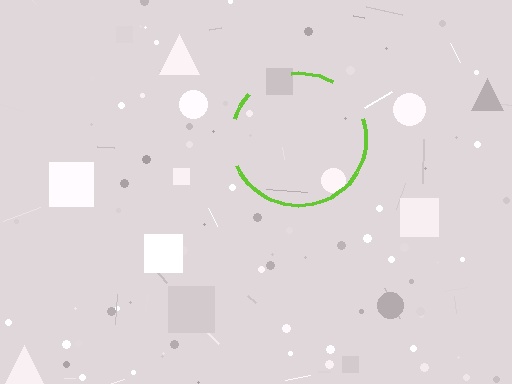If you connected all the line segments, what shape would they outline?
They would outline a circle.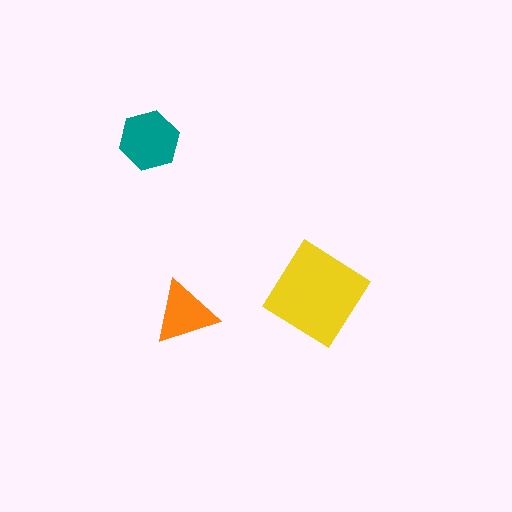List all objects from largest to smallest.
The yellow diamond, the teal hexagon, the orange triangle.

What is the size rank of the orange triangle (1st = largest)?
3rd.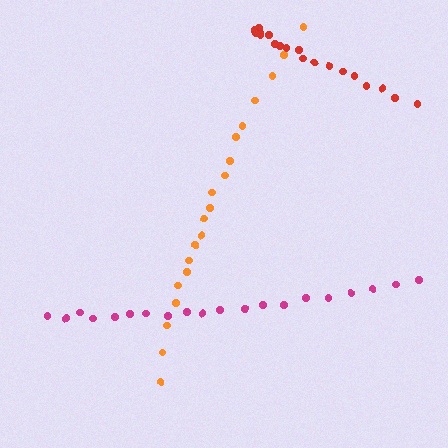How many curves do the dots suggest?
There are 3 distinct paths.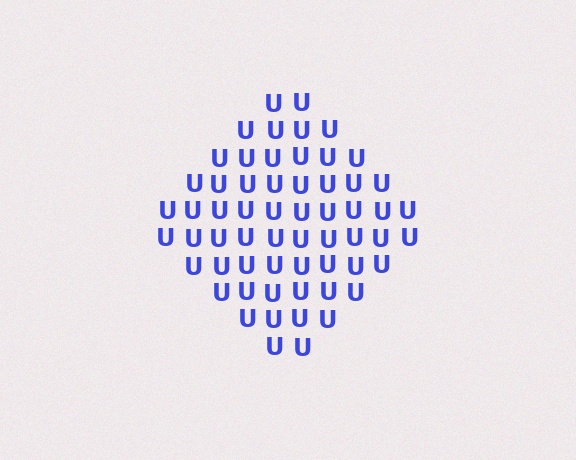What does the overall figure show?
The overall figure shows a diamond.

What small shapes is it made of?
It is made of small letter U's.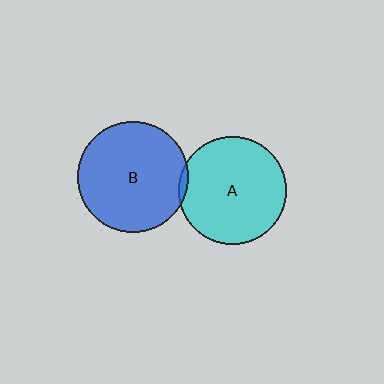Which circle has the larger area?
Circle B (blue).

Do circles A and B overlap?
Yes.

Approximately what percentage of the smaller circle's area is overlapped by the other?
Approximately 5%.